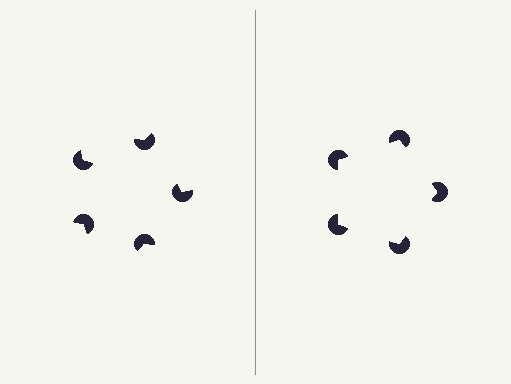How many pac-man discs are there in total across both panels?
10 — 5 on each side.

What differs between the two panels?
The pac-man discs are positioned identically on both sides; only the wedge orientations differ. On the right they align to a pentagon; on the left they are misaligned.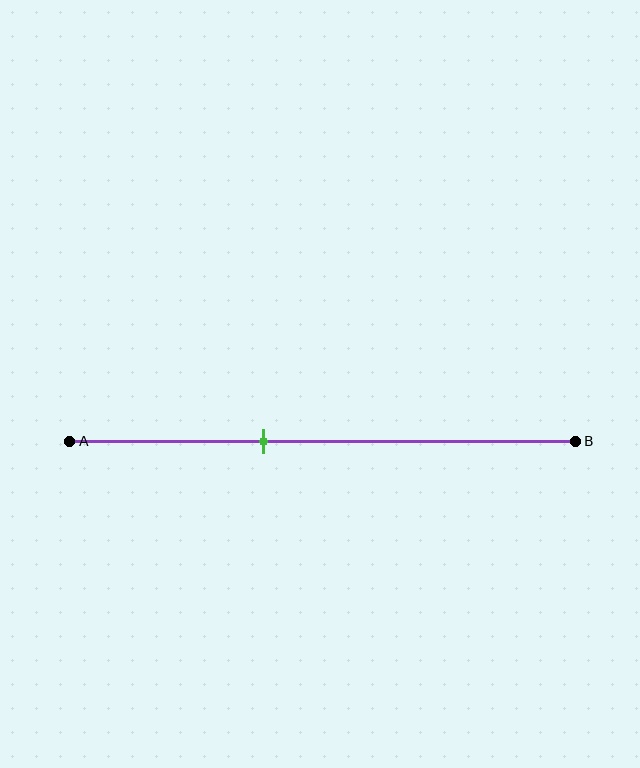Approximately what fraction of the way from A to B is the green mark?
The green mark is approximately 40% of the way from A to B.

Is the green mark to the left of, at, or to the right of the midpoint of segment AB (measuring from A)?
The green mark is to the left of the midpoint of segment AB.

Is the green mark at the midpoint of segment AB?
No, the mark is at about 40% from A, not at the 50% midpoint.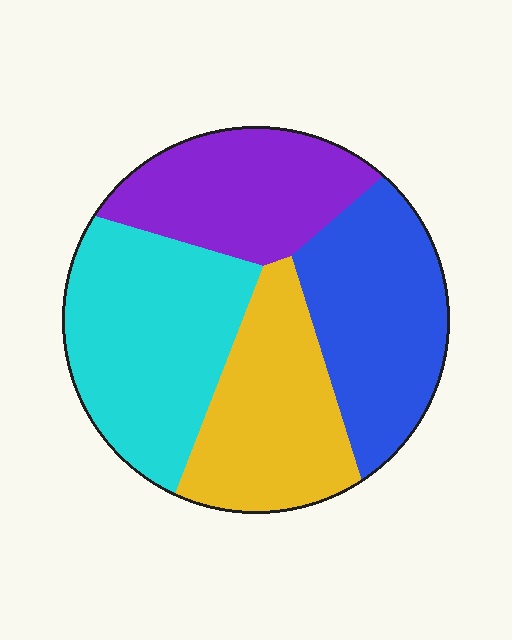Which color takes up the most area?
Cyan, at roughly 30%.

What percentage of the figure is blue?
Blue takes up between a quarter and a half of the figure.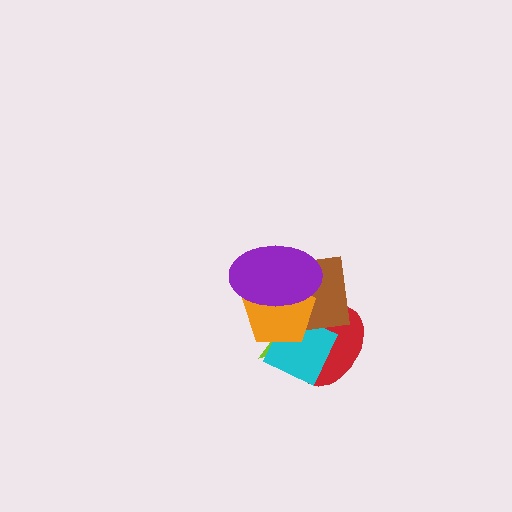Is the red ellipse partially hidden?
Yes, it is partially covered by another shape.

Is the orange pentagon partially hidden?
Yes, it is partially covered by another shape.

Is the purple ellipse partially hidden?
No, no other shape covers it.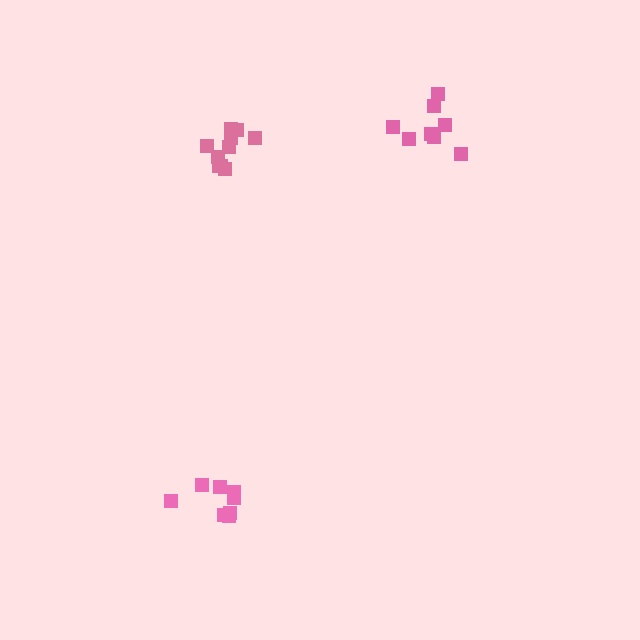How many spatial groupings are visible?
There are 3 spatial groupings.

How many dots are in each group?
Group 1: 10 dots, Group 2: 8 dots, Group 3: 8 dots (26 total).